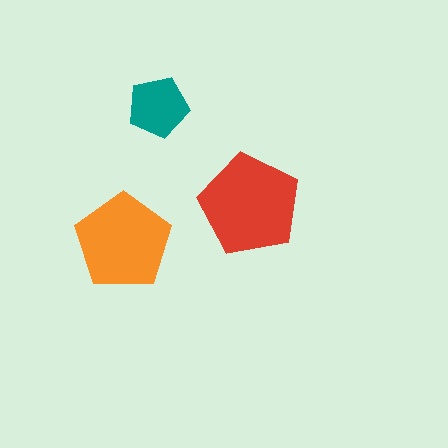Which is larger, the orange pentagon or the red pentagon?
The red one.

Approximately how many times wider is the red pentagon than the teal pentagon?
About 1.5 times wider.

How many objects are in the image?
There are 3 objects in the image.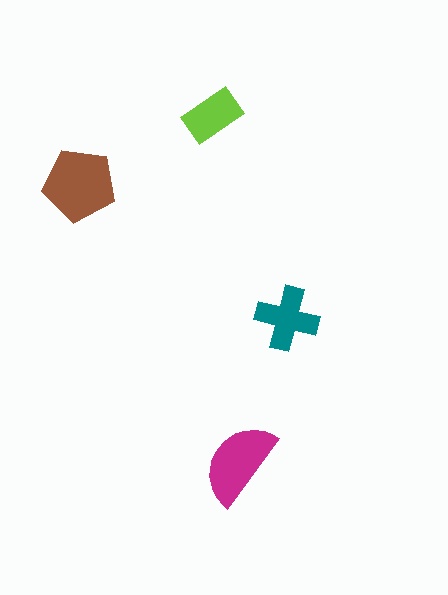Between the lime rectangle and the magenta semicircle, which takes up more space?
The magenta semicircle.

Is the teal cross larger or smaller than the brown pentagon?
Smaller.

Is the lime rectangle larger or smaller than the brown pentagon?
Smaller.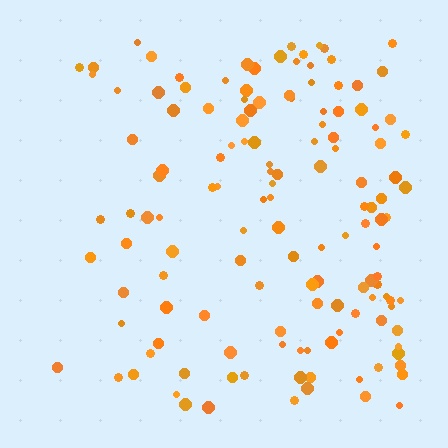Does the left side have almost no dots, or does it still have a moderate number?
Still a moderate number, just noticeably fewer than the right.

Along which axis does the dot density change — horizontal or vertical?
Horizontal.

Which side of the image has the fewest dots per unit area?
The left.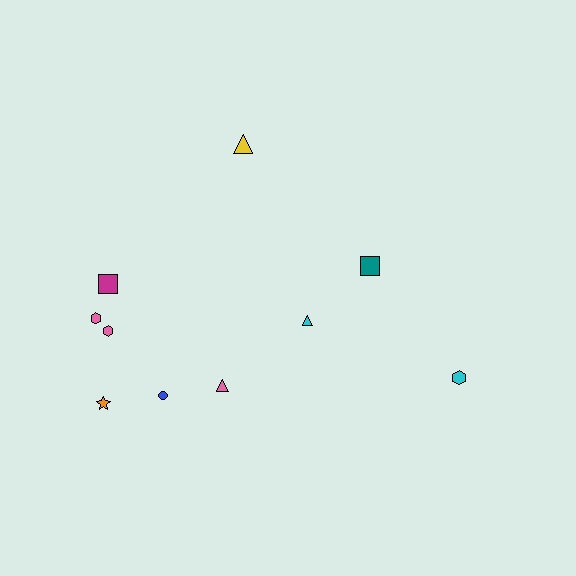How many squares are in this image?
There are 2 squares.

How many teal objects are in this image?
There is 1 teal object.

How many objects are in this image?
There are 10 objects.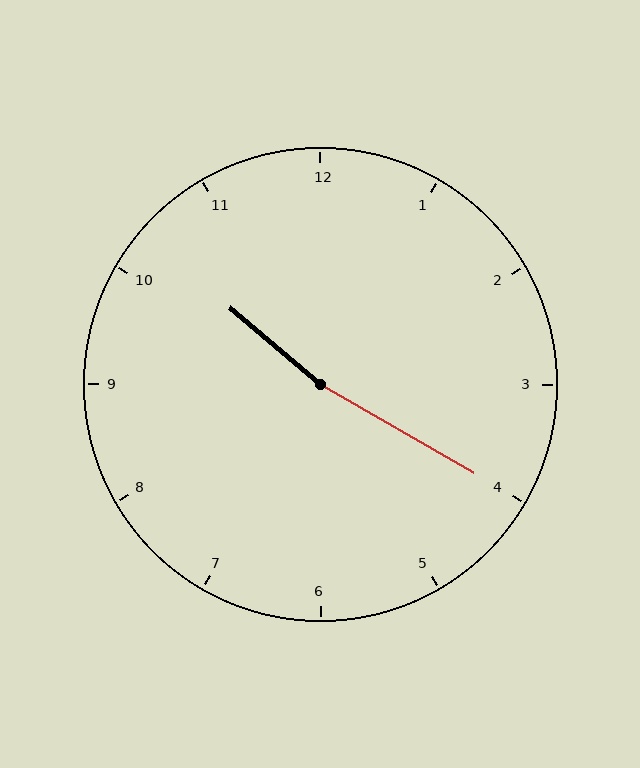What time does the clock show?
10:20.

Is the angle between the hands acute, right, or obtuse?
It is obtuse.